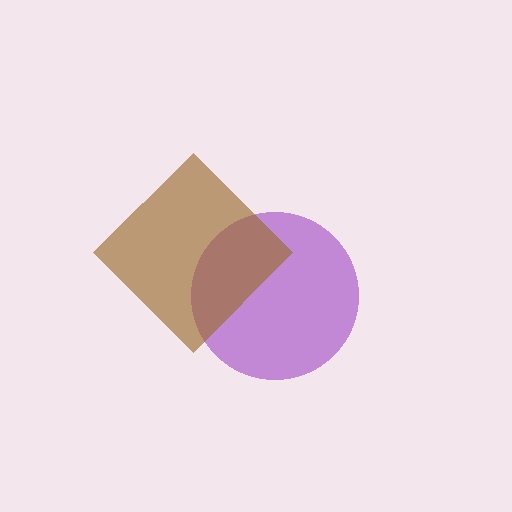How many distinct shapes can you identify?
There are 2 distinct shapes: a purple circle, a brown diamond.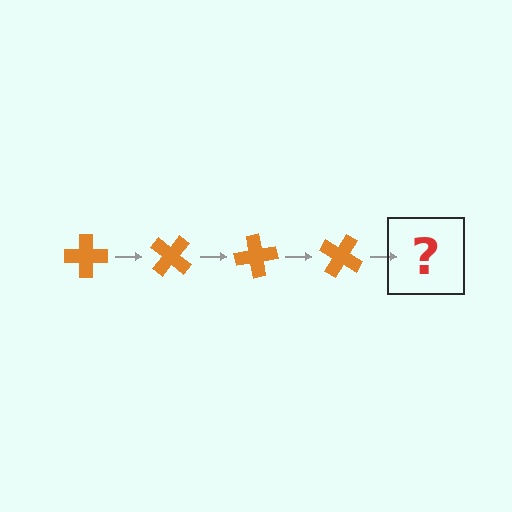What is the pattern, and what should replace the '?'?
The pattern is that the cross rotates 40 degrees each step. The '?' should be an orange cross rotated 160 degrees.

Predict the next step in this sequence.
The next step is an orange cross rotated 160 degrees.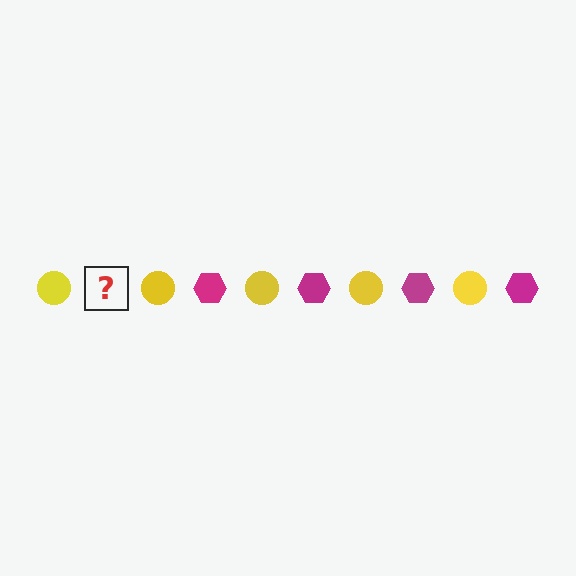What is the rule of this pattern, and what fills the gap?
The rule is that the pattern alternates between yellow circle and magenta hexagon. The gap should be filled with a magenta hexagon.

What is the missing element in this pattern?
The missing element is a magenta hexagon.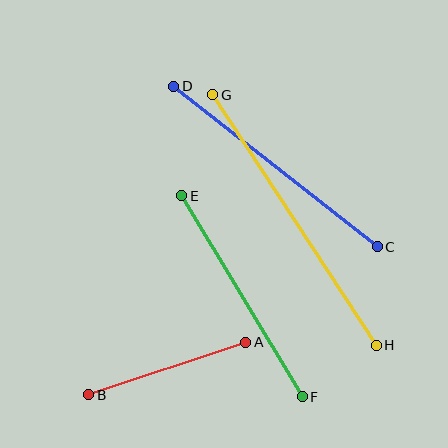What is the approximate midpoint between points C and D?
The midpoint is at approximately (276, 166) pixels.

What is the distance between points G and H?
The distance is approximately 299 pixels.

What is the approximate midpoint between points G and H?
The midpoint is at approximately (295, 220) pixels.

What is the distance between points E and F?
The distance is approximately 234 pixels.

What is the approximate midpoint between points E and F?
The midpoint is at approximately (242, 296) pixels.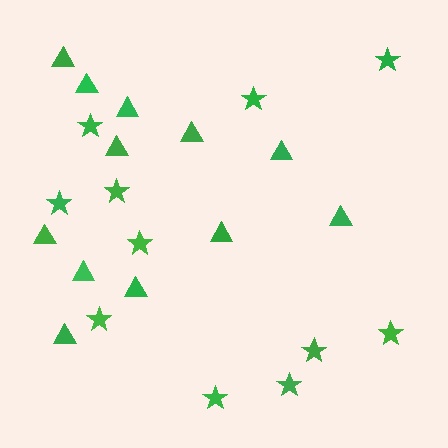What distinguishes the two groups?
There are 2 groups: one group of stars (11) and one group of triangles (12).